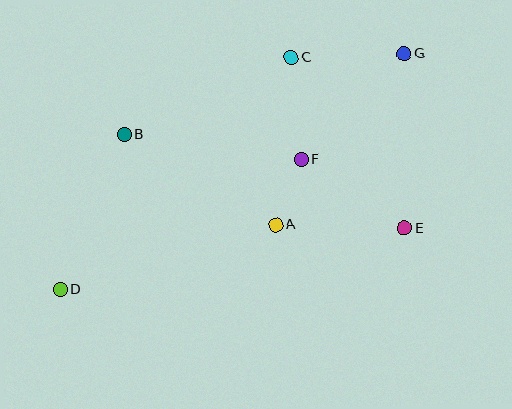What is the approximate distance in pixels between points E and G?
The distance between E and G is approximately 174 pixels.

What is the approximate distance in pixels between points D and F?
The distance between D and F is approximately 274 pixels.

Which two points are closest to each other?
Points A and F are closest to each other.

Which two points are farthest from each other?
Points D and G are farthest from each other.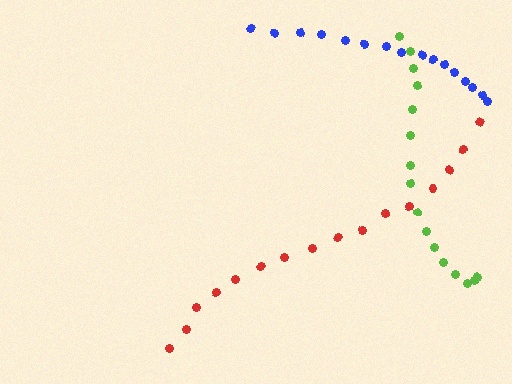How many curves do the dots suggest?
There are 3 distinct paths.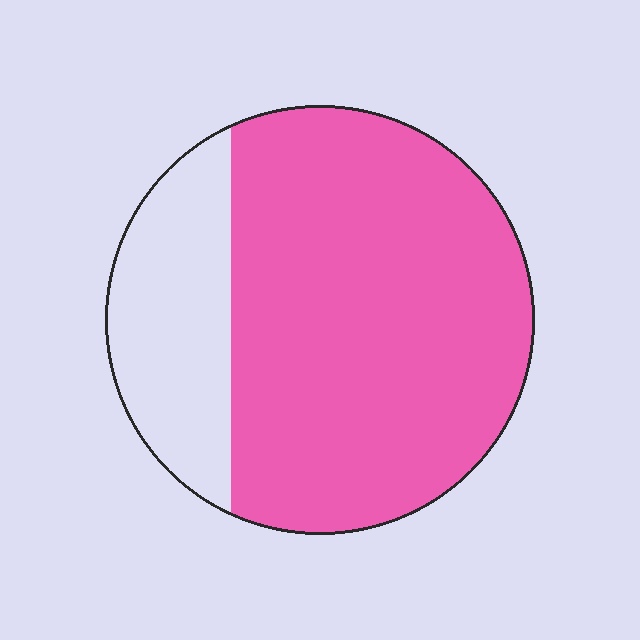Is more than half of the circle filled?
Yes.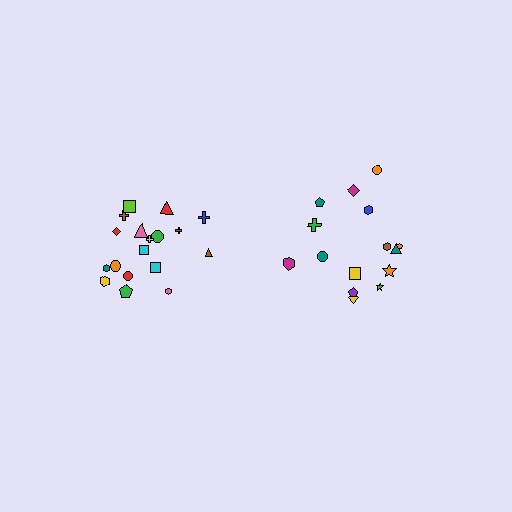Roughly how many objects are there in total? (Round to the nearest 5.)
Roughly 35 objects in total.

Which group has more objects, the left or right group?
The left group.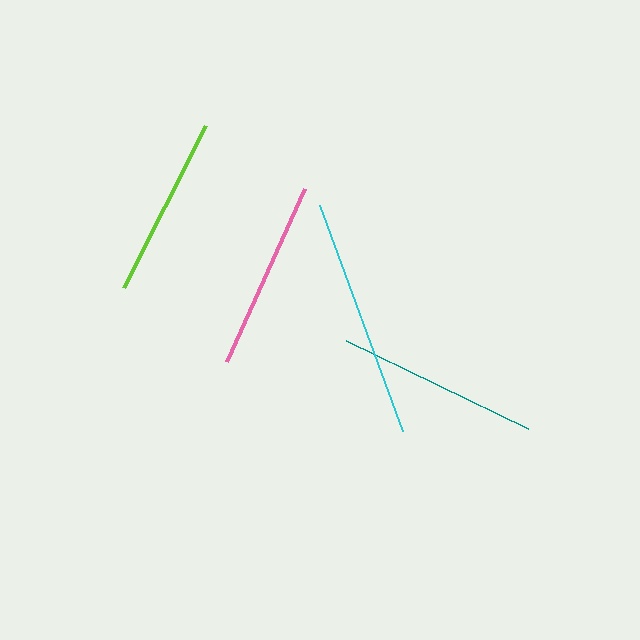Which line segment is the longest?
The cyan line is the longest at approximately 240 pixels.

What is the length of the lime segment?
The lime segment is approximately 181 pixels long.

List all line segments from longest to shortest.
From longest to shortest: cyan, teal, pink, lime.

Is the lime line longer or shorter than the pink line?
The pink line is longer than the lime line.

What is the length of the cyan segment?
The cyan segment is approximately 240 pixels long.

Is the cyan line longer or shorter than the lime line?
The cyan line is longer than the lime line.